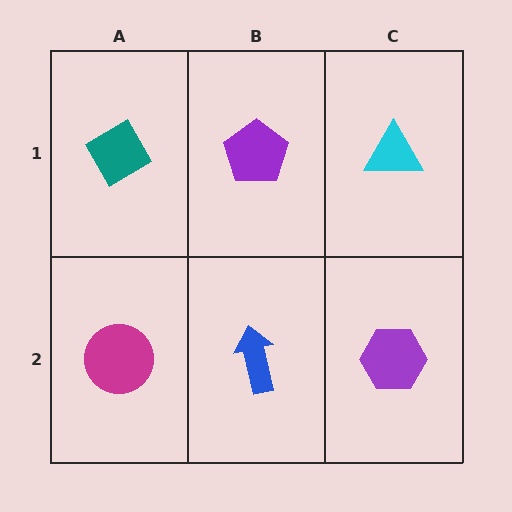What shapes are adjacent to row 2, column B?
A purple pentagon (row 1, column B), a magenta circle (row 2, column A), a purple hexagon (row 2, column C).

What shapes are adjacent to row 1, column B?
A blue arrow (row 2, column B), a teal diamond (row 1, column A), a cyan triangle (row 1, column C).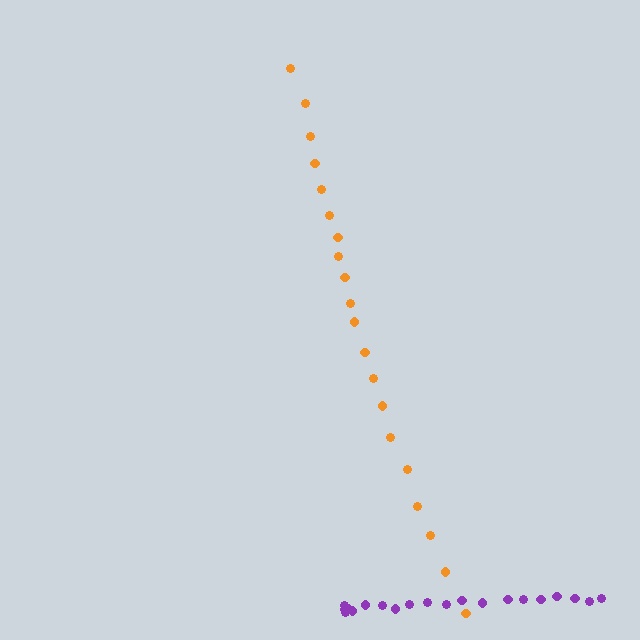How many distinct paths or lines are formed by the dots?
There are 2 distinct paths.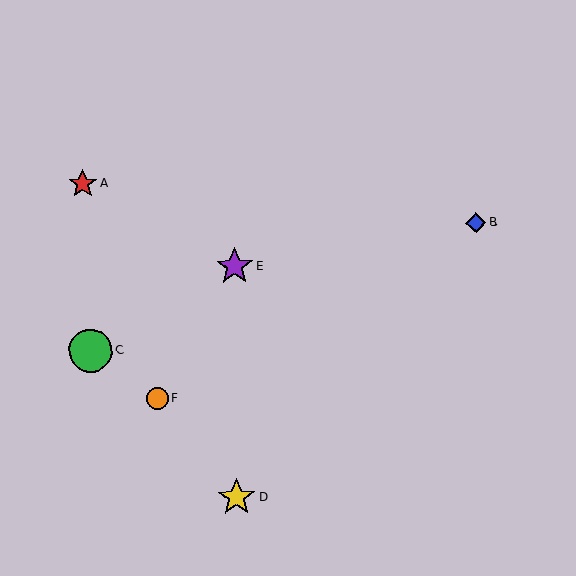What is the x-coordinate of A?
Object A is at x≈83.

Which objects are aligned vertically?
Objects D, E are aligned vertically.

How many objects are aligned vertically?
2 objects (D, E) are aligned vertically.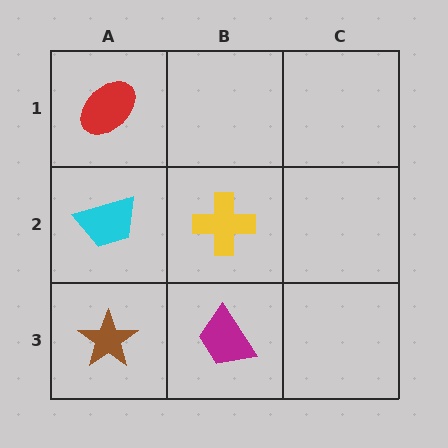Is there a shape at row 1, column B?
No, that cell is empty.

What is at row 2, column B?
A yellow cross.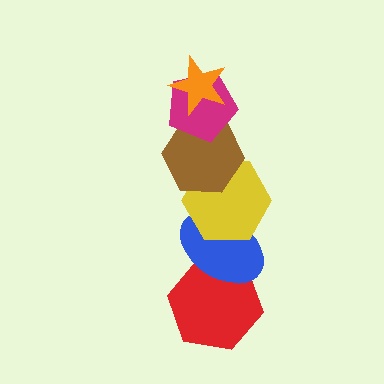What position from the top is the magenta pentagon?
The magenta pentagon is 2nd from the top.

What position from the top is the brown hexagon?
The brown hexagon is 3rd from the top.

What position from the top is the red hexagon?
The red hexagon is 6th from the top.